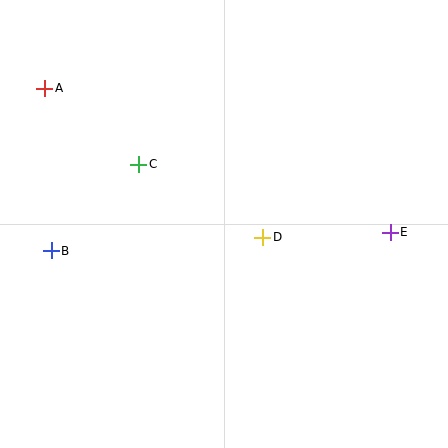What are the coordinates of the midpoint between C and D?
The midpoint between C and D is at (201, 201).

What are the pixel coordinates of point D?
Point D is at (263, 237).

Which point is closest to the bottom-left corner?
Point B is closest to the bottom-left corner.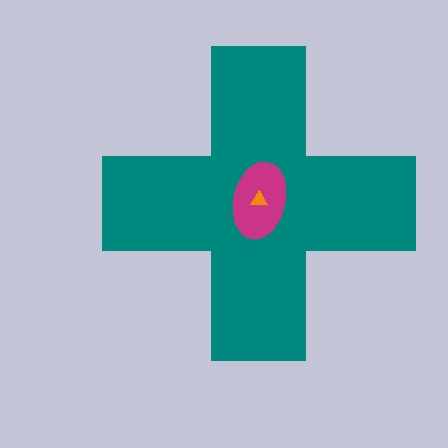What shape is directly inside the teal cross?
The magenta ellipse.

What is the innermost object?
The orange triangle.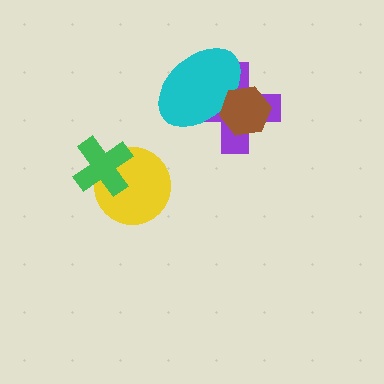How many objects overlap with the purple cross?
2 objects overlap with the purple cross.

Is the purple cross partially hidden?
Yes, it is partially covered by another shape.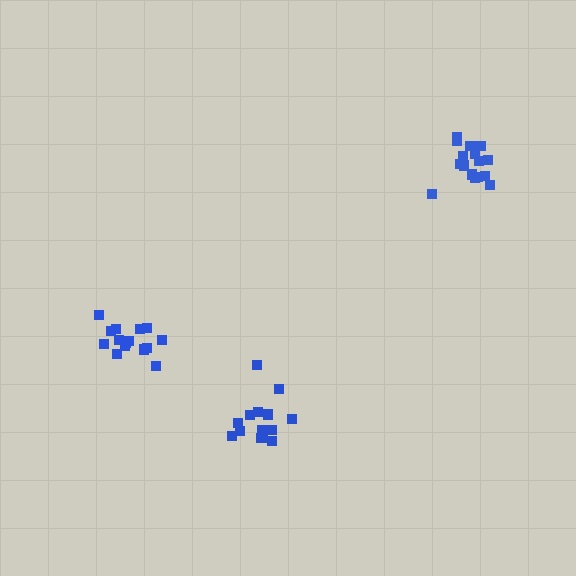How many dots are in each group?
Group 1: 16 dots, Group 2: 16 dots, Group 3: 17 dots (49 total).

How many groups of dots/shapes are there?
There are 3 groups.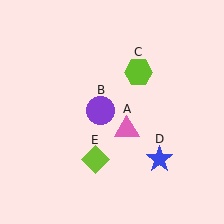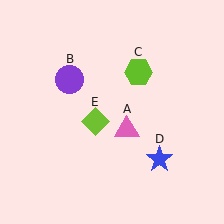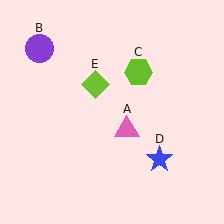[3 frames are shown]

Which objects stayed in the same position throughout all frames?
Pink triangle (object A) and lime hexagon (object C) and blue star (object D) remained stationary.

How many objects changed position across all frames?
2 objects changed position: purple circle (object B), lime diamond (object E).